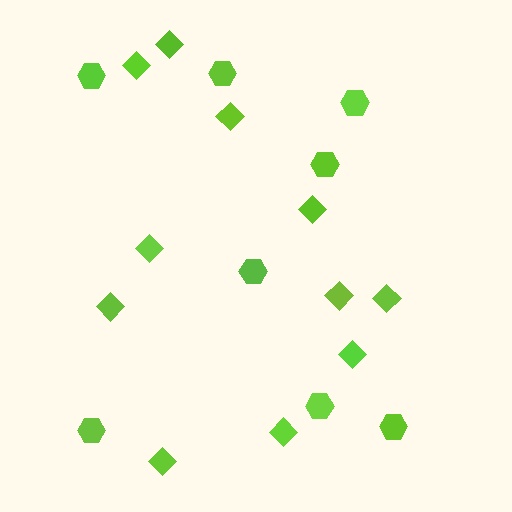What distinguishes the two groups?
There are 2 groups: one group of hexagons (8) and one group of diamonds (11).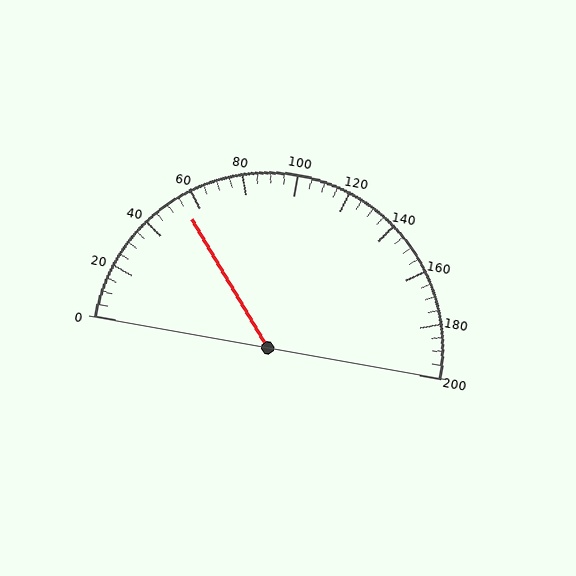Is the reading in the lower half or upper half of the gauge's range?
The reading is in the lower half of the range (0 to 200).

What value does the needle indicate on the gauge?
The needle indicates approximately 55.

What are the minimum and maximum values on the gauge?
The gauge ranges from 0 to 200.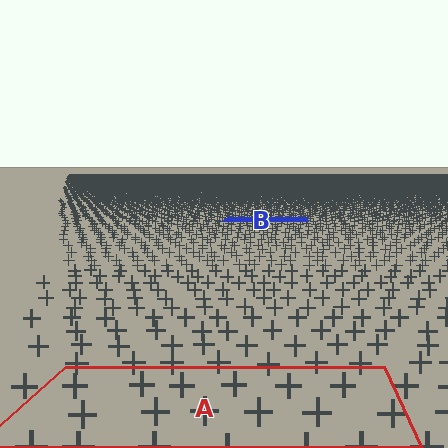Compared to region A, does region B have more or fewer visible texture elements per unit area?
Region B has more texture elements per unit area — they are packed more densely because it is farther away.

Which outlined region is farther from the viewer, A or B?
Region B is farther from the viewer — the texture elements inside it appear smaller and more densely packed.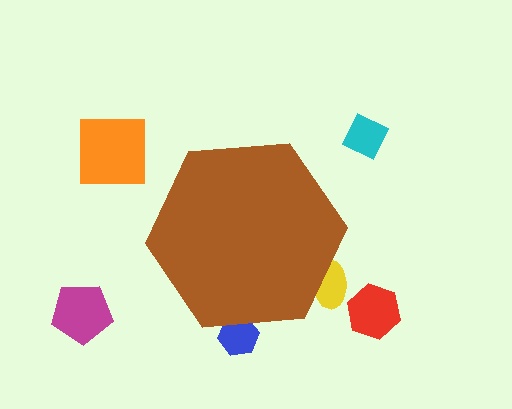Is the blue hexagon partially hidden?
Yes, the blue hexagon is partially hidden behind the brown hexagon.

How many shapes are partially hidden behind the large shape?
2 shapes are partially hidden.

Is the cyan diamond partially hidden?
No, the cyan diamond is fully visible.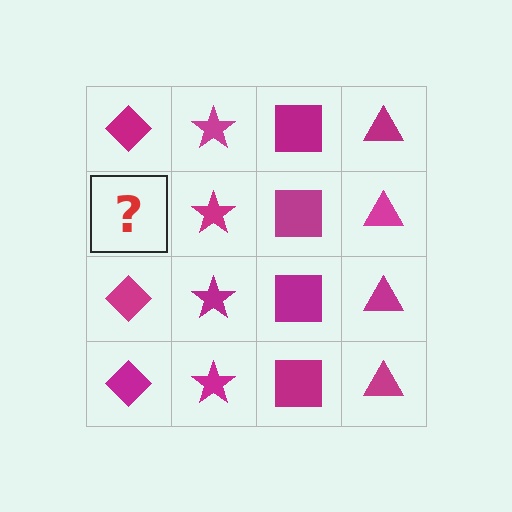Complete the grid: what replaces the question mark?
The question mark should be replaced with a magenta diamond.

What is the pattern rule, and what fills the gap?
The rule is that each column has a consistent shape. The gap should be filled with a magenta diamond.